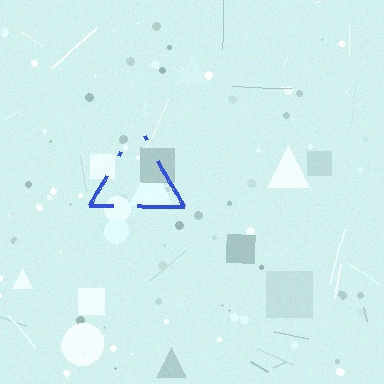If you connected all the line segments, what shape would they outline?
They would outline a triangle.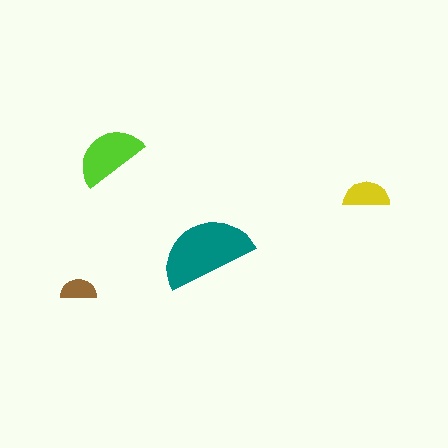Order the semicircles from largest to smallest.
the teal one, the lime one, the yellow one, the brown one.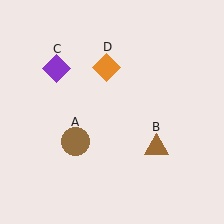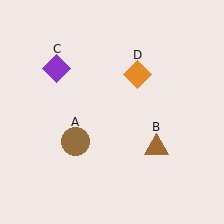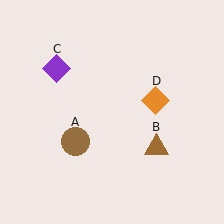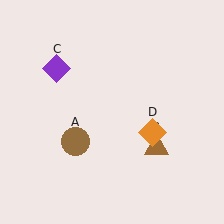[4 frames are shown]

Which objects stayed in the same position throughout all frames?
Brown circle (object A) and brown triangle (object B) and purple diamond (object C) remained stationary.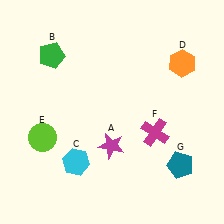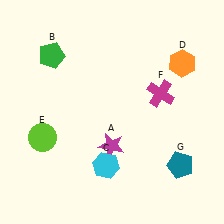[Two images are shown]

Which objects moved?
The objects that moved are: the cyan hexagon (C), the magenta cross (F).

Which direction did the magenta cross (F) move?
The magenta cross (F) moved up.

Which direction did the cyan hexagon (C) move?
The cyan hexagon (C) moved right.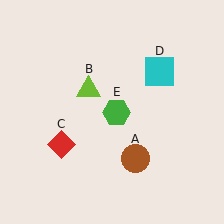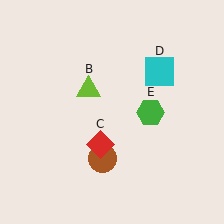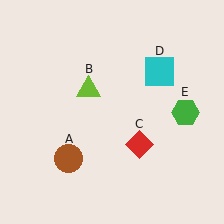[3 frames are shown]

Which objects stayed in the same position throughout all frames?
Lime triangle (object B) and cyan square (object D) remained stationary.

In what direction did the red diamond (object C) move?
The red diamond (object C) moved right.